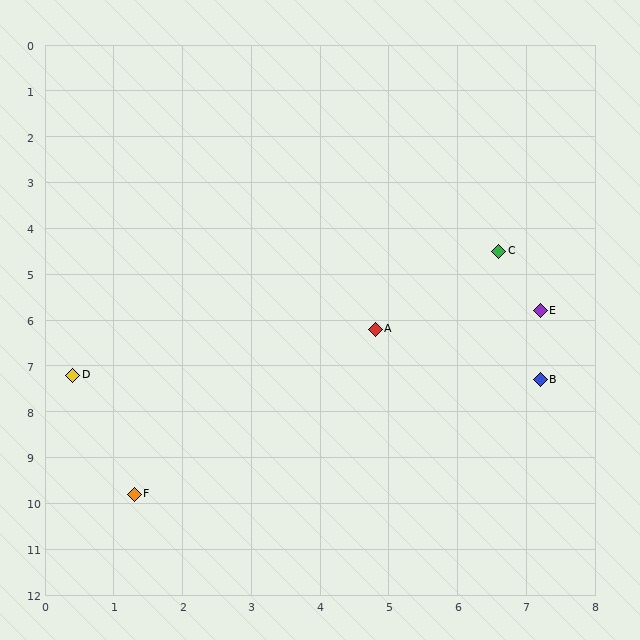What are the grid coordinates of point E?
Point E is at approximately (7.2, 5.8).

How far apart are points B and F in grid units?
Points B and F are about 6.4 grid units apart.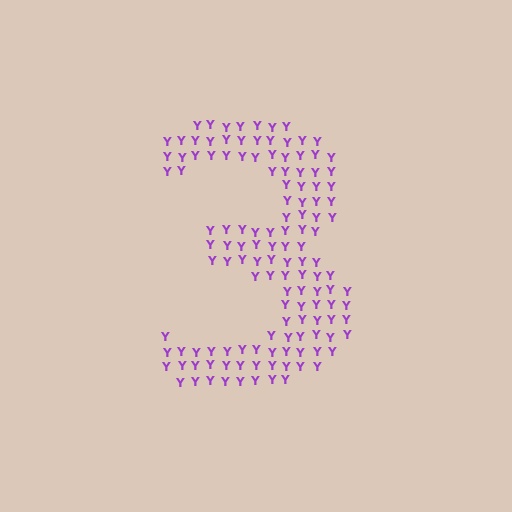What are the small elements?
The small elements are letter Y's.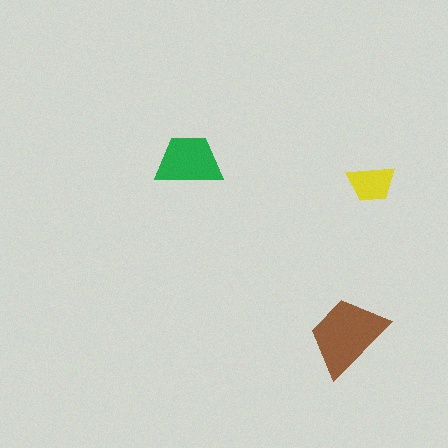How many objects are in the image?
There are 3 objects in the image.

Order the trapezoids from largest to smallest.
the brown one, the green one, the yellow one.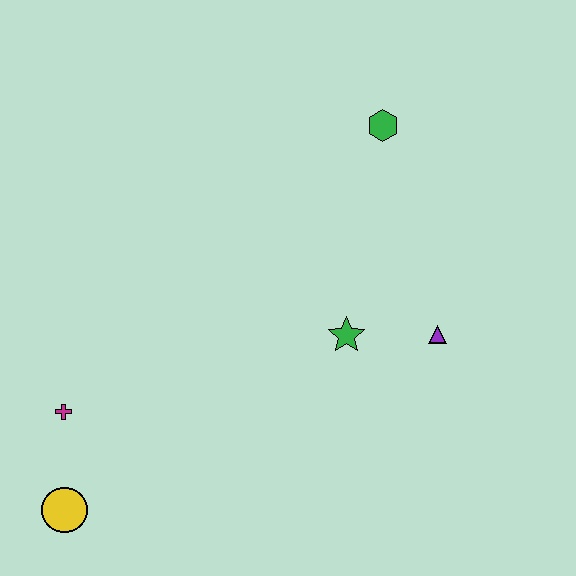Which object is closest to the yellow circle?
The magenta cross is closest to the yellow circle.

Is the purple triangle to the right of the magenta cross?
Yes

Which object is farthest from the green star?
The yellow circle is farthest from the green star.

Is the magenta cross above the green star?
No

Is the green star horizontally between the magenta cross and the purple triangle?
Yes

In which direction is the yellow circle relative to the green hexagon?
The yellow circle is below the green hexagon.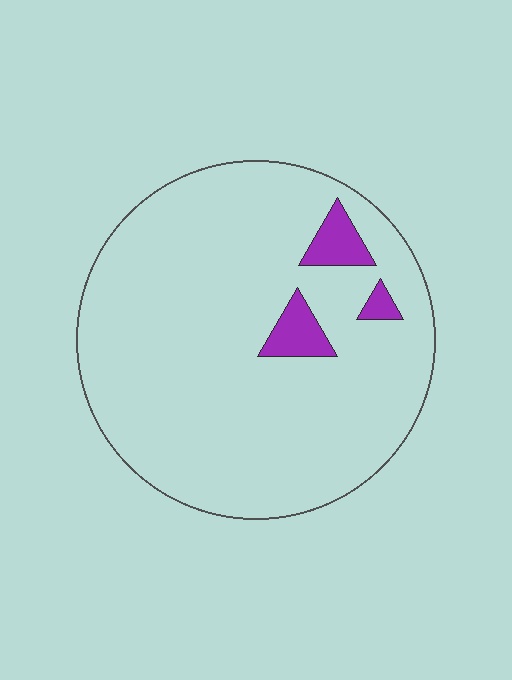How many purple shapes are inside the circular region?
3.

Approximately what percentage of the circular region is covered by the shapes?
Approximately 5%.